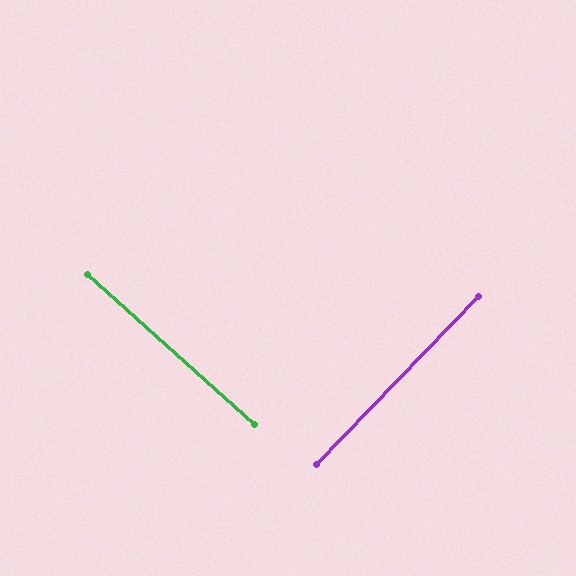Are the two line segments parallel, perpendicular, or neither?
Perpendicular — they meet at approximately 88°.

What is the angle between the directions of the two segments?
Approximately 88 degrees.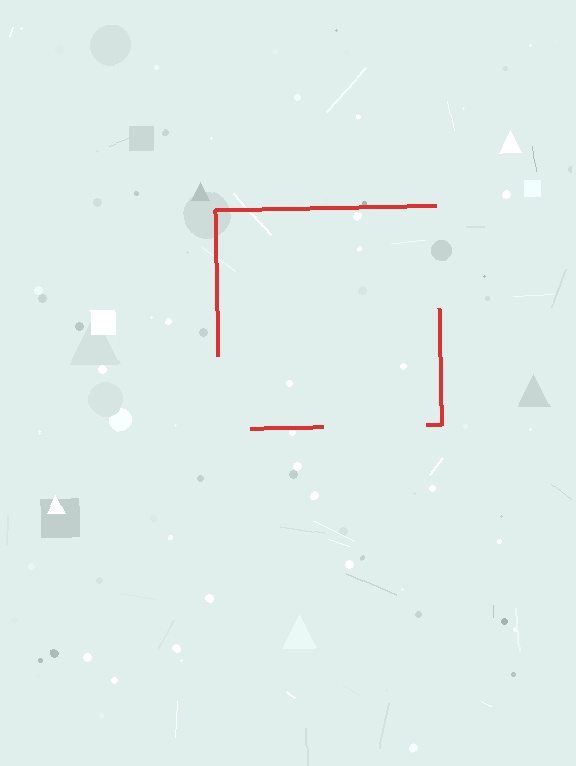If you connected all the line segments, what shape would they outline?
They would outline a square.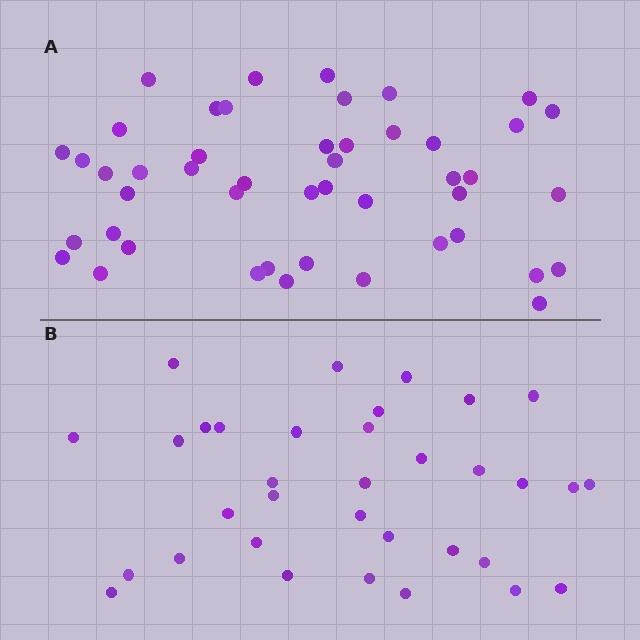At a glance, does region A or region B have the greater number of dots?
Region A (the top region) has more dots.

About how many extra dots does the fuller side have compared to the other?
Region A has approximately 15 more dots than region B.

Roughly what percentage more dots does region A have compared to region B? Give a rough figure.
About 40% more.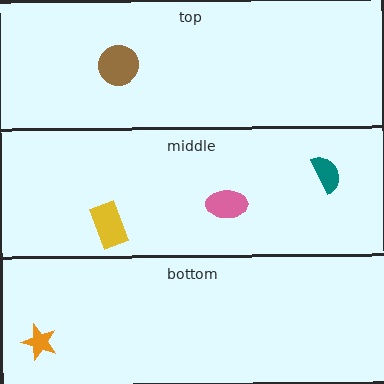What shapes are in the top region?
The brown circle.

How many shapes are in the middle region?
3.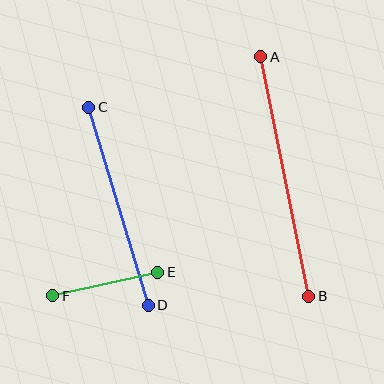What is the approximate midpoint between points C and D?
The midpoint is at approximately (119, 206) pixels.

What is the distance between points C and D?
The distance is approximately 207 pixels.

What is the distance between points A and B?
The distance is approximately 244 pixels.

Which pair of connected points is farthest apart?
Points A and B are farthest apart.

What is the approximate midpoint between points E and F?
The midpoint is at approximately (105, 284) pixels.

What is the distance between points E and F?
The distance is approximately 108 pixels.